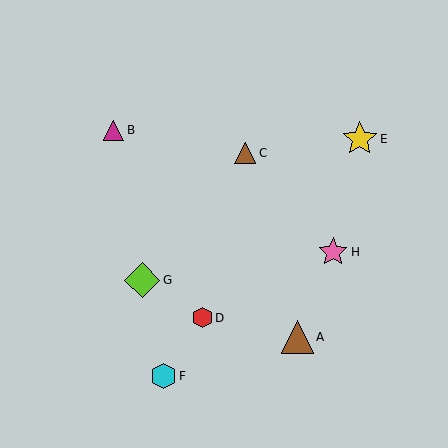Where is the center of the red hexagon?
The center of the red hexagon is at (202, 318).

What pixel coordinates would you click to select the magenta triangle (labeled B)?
Click at (113, 130) to select the magenta triangle B.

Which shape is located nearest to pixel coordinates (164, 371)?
The cyan hexagon (labeled F) at (164, 376) is nearest to that location.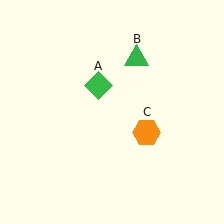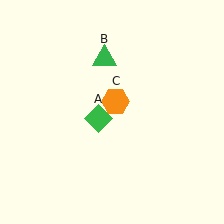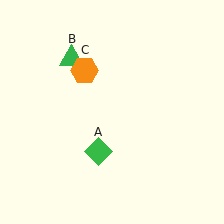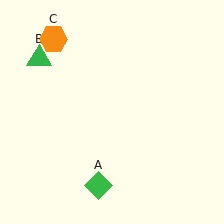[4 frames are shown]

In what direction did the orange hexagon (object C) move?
The orange hexagon (object C) moved up and to the left.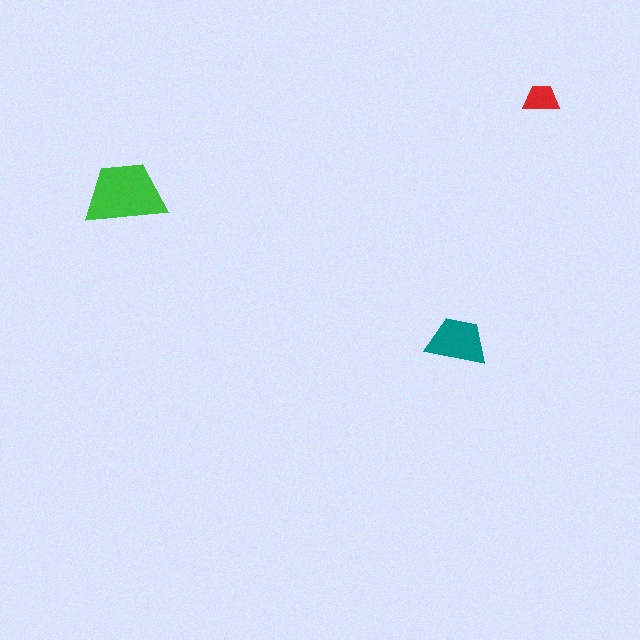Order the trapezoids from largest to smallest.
the green one, the teal one, the red one.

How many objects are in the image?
There are 3 objects in the image.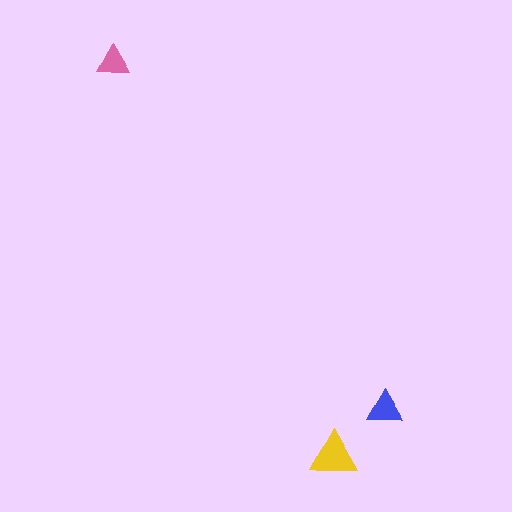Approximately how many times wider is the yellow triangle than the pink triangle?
About 1.5 times wider.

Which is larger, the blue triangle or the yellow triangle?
The yellow one.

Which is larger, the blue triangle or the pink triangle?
The blue one.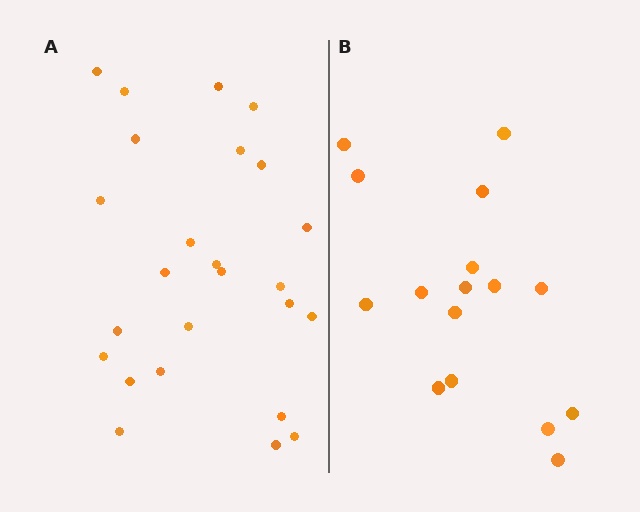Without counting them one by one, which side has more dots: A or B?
Region A (the left region) has more dots.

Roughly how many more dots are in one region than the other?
Region A has roughly 8 or so more dots than region B.